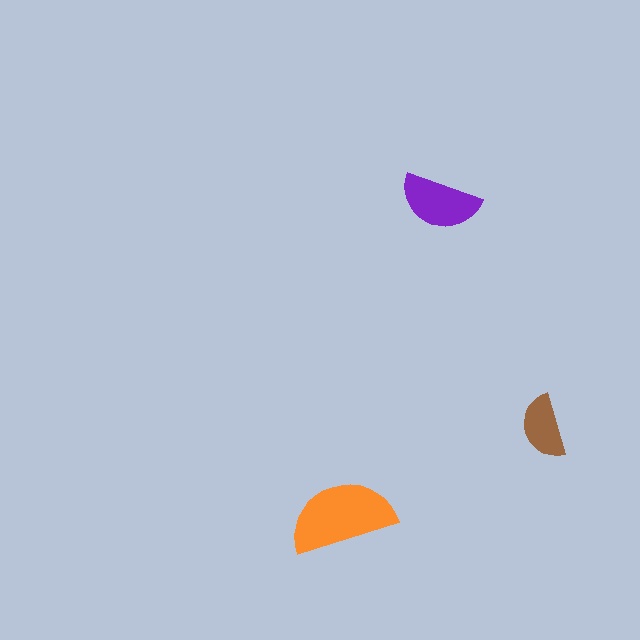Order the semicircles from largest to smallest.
the orange one, the purple one, the brown one.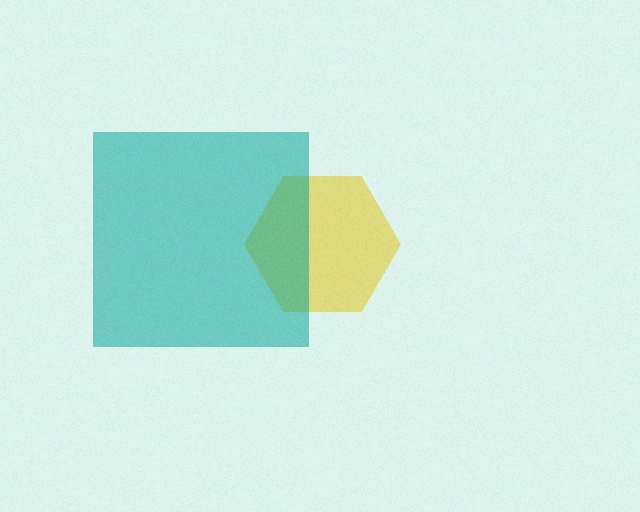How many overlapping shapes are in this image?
There are 2 overlapping shapes in the image.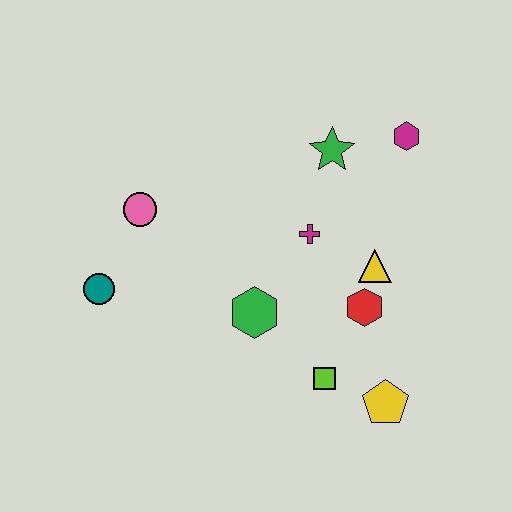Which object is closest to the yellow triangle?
The red hexagon is closest to the yellow triangle.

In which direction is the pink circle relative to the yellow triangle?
The pink circle is to the left of the yellow triangle.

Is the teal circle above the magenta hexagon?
No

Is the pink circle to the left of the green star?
Yes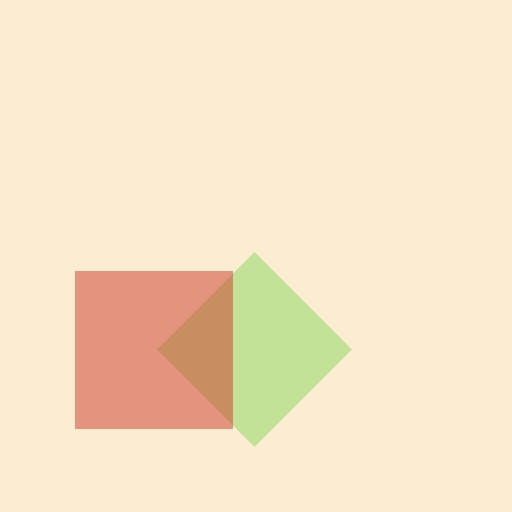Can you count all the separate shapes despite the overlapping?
Yes, there are 2 separate shapes.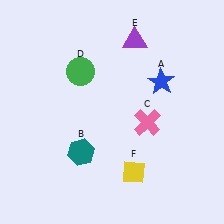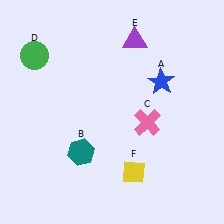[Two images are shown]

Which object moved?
The green circle (D) moved left.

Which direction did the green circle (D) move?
The green circle (D) moved left.